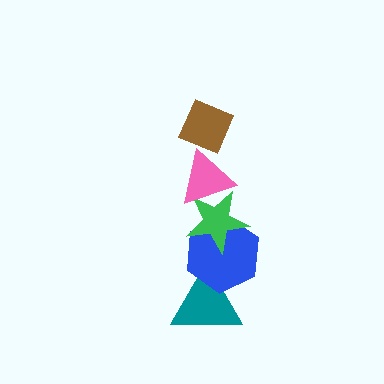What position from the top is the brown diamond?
The brown diamond is 1st from the top.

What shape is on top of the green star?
The pink triangle is on top of the green star.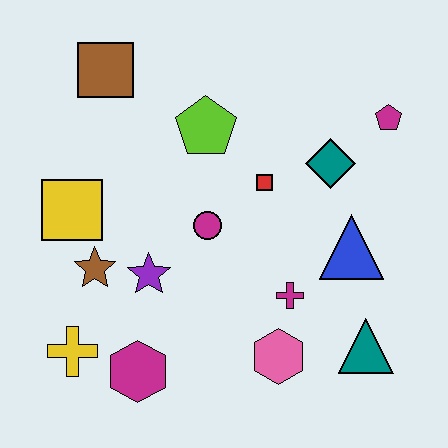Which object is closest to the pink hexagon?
The magenta cross is closest to the pink hexagon.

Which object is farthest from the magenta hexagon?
The magenta pentagon is farthest from the magenta hexagon.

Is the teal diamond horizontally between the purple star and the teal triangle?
Yes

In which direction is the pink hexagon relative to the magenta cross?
The pink hexagon is below the magenta cross.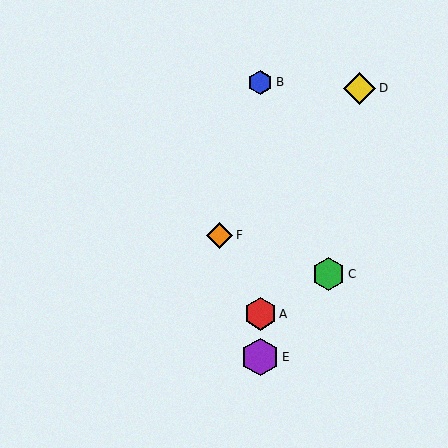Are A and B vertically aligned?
Yes, both are at x≈260.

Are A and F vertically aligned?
No, A is at x≈260 and F is at x≈220.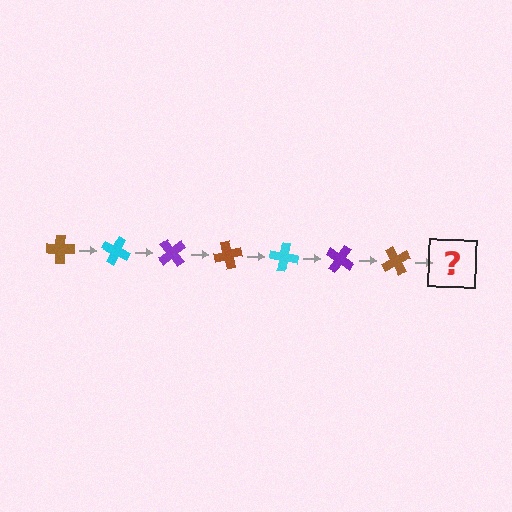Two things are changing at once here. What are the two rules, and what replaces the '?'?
The two rules are that it rotates 25 degrees each step and the color cycles through brown, cyan, and purple. The '?' should be a cyan cross, rotated 175 degrees from the start.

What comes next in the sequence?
The next element should be a cyan cross, rotated 175 degrees from the start.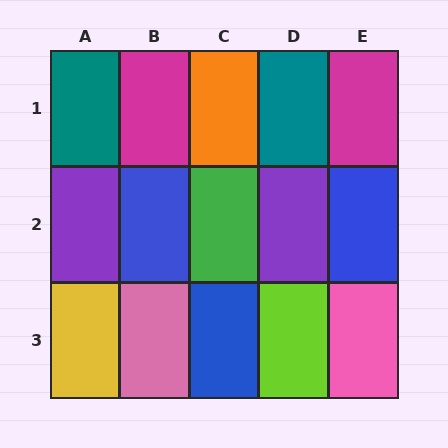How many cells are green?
1 cell is green.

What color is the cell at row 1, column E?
Magenta.